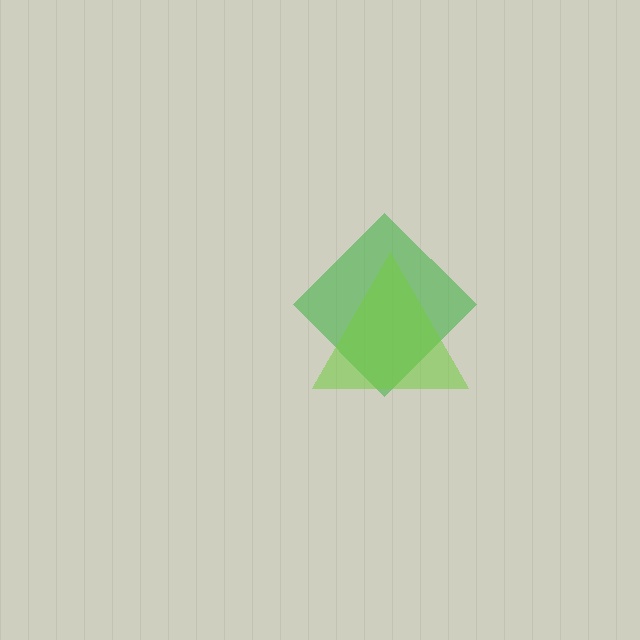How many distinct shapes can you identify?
There are 2 distinct shapes: a green diamond, a lime triangle.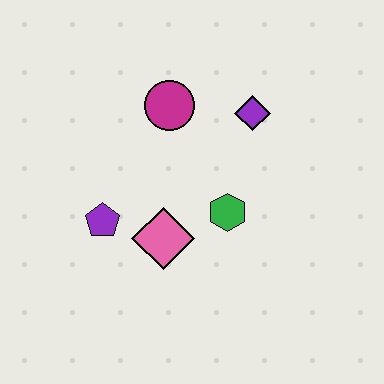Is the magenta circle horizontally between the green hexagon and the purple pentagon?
Yes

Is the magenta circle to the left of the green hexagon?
Yes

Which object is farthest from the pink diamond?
The purple diamond is farthest from the pink diamond.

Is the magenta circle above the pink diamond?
Yes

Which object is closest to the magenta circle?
The purple diamond is closest to the magenta circle.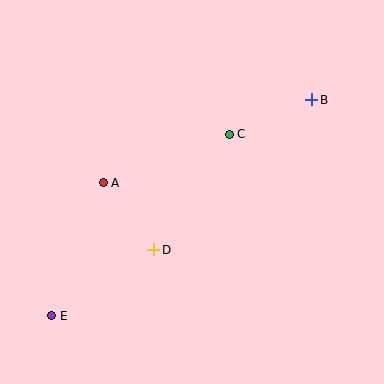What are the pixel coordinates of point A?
Point A is at (103, 183).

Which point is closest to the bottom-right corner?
Point D is closest to the bottom-right corner.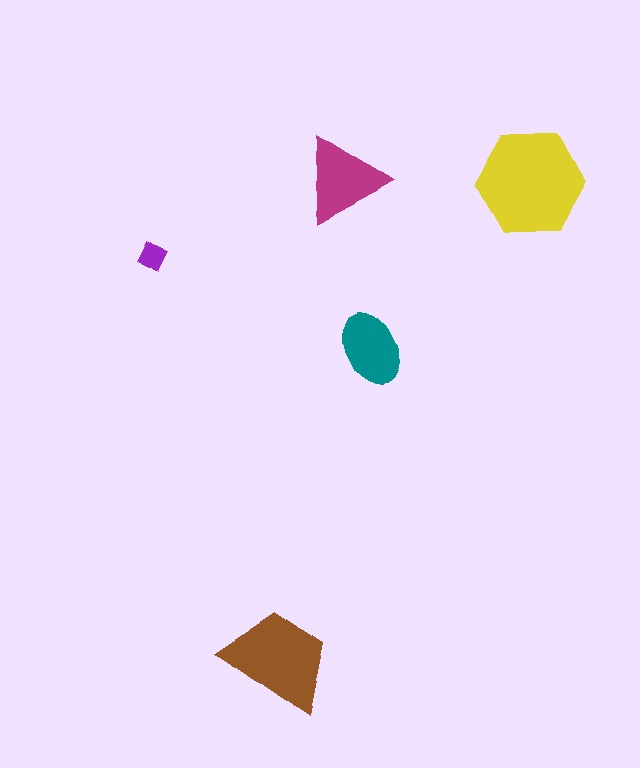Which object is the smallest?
The purple diamond.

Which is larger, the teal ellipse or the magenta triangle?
The magenta triangle.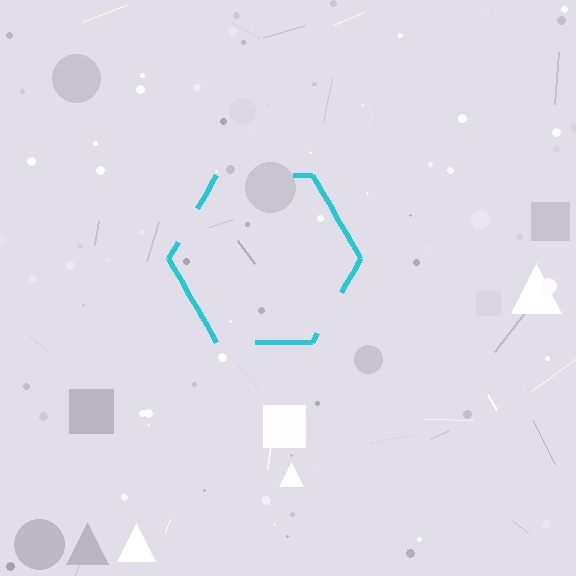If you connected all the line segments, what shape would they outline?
They would outline a hexagon.